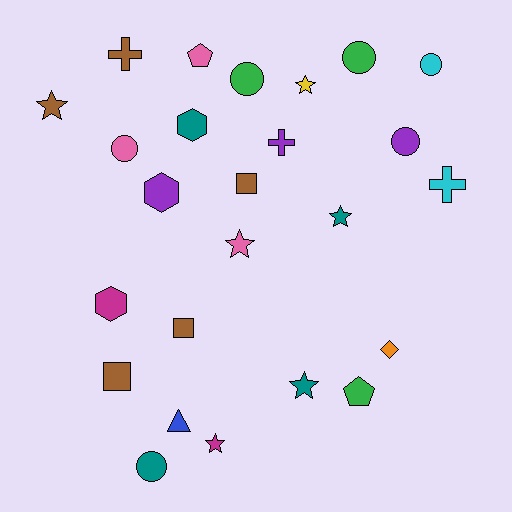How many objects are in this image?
There are 25 objects.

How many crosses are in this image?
There are 3 crosses.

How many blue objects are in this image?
There is 1 blue object.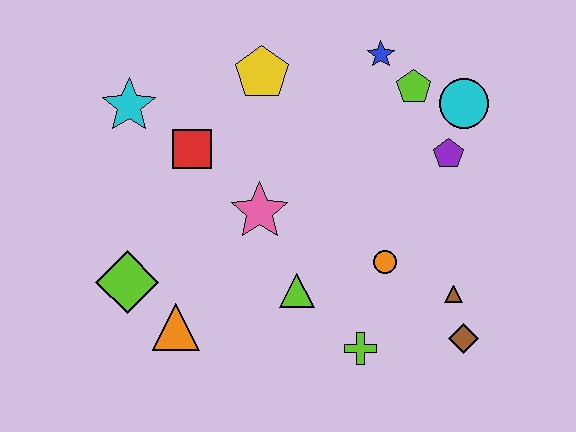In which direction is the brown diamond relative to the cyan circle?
The brown diamond is below the cyan circle.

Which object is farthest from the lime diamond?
The cyan circle is farthest from the lime diamond.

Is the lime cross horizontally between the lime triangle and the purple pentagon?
Yes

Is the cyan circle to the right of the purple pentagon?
Yes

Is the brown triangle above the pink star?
No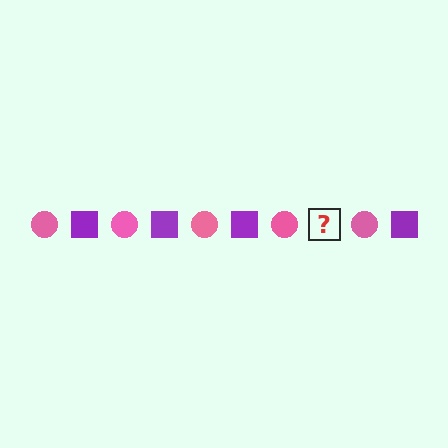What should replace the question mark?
The question mark should be replaced with a purple square.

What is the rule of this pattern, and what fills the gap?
The rule is that the pattern alternates between pink circle and purple square. The gap should be filled with a purple square.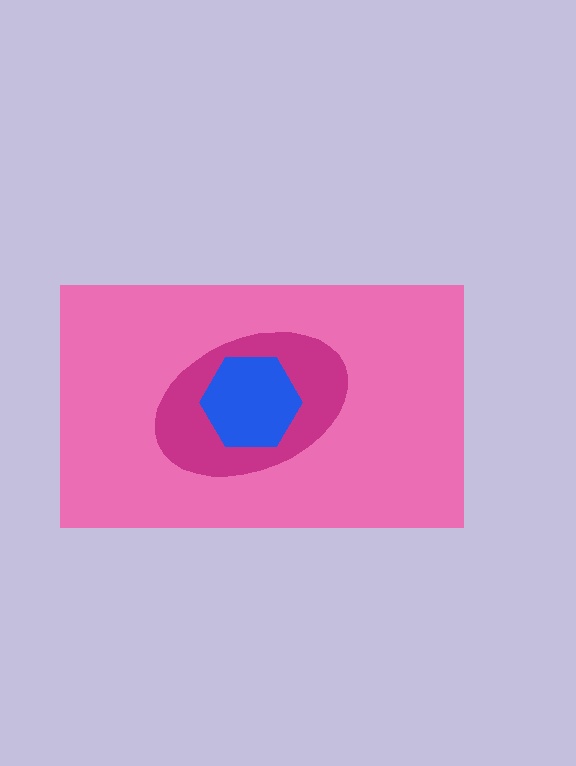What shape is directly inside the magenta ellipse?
The blue hexagon.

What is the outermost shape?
The pink rectangle.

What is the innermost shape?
The blue hexagon.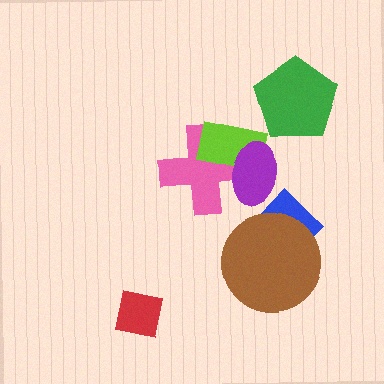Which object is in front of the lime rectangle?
The purple ellipse is in front of the lime rectangle.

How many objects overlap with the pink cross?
2 objects overlap with the pink cross.